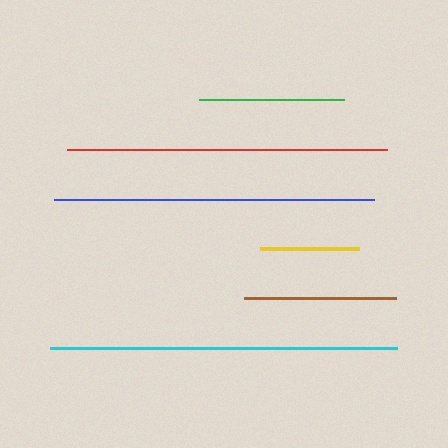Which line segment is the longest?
The cyan line is the longest at approximately 347 pixels.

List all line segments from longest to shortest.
From longest to shortest: cyan, blue, red, brown, green, yellow.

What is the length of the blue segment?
The blue segment is approximately 320 pixels long.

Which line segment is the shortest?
The yellow line is the shortest at approximately 99 pixels.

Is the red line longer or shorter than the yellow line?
The red line is longer than the yellow line.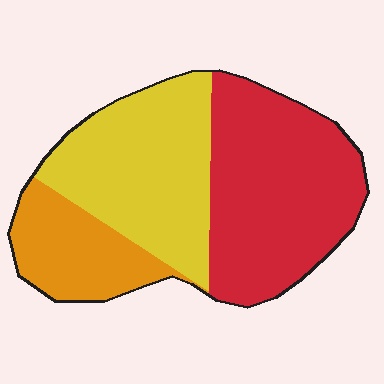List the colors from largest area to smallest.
From largest to smallest: red, yellow, orange.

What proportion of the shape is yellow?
Yellow takes up about three eighths (3/8) of the shape.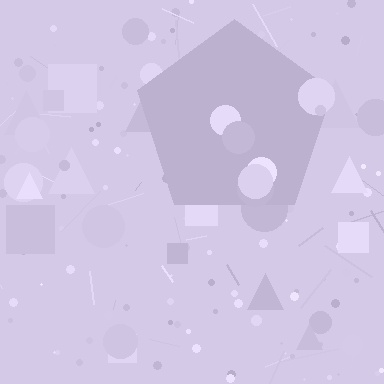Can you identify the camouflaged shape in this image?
The camouflaged shape is a pentagon.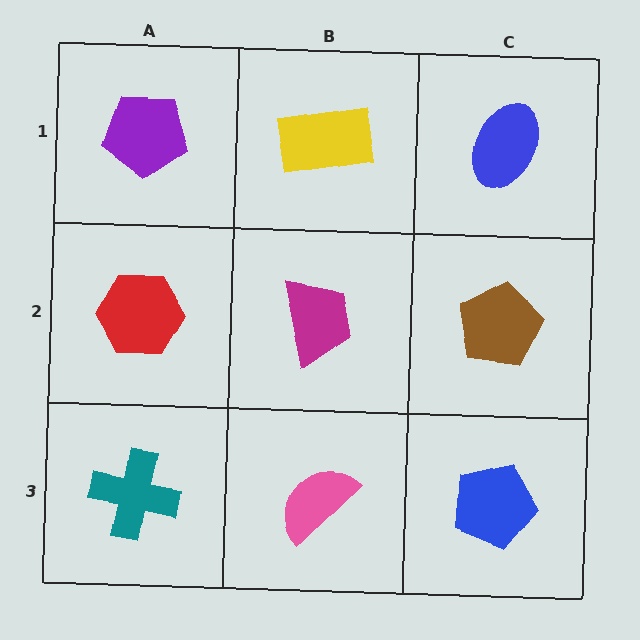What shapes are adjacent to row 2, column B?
A yellow rectangle (row 1, column B), a pink semicircle (row 3, column B), a red hexagon (row 2, column A), a brown pentagon (row 2, column C).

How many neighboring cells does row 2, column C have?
3.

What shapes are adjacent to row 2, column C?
A blue ellipse (row 1, column C), a blue pentagon (row 3, column C), a magenta trapezoid (row 2, column B).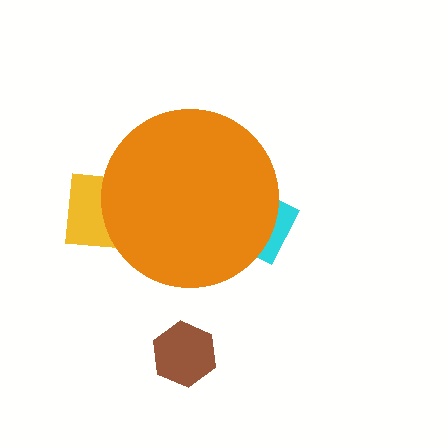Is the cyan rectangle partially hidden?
Yes, the cyan rectangle is partially hidden behind the orange circle.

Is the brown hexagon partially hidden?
No, the brown hexagon is fully visible.